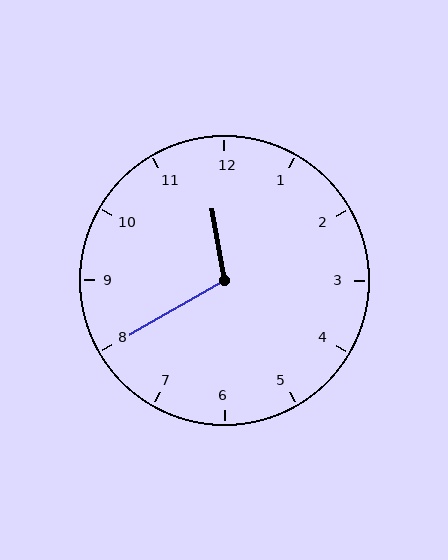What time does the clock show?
11:40.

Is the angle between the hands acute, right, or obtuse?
It is obtuse.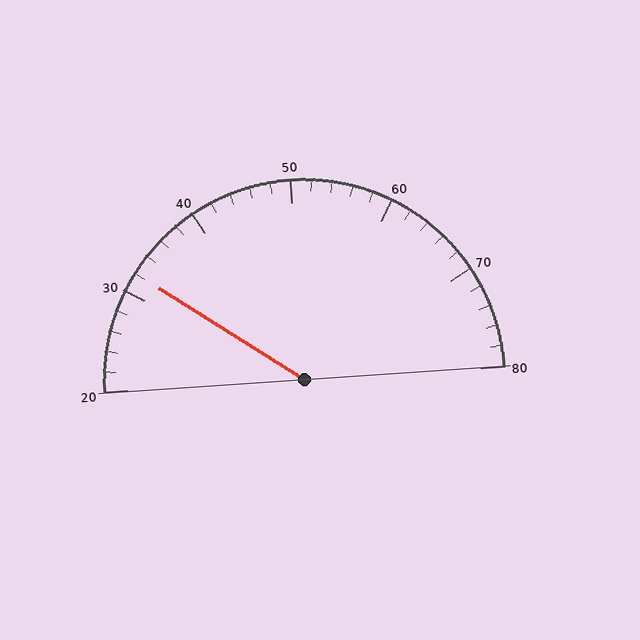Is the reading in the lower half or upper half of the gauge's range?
The reading is in the lower half of the range (20 to 80).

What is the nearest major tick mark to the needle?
The nearest major tick mark is 30.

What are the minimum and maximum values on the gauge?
The gauge ranges from 20 to 80.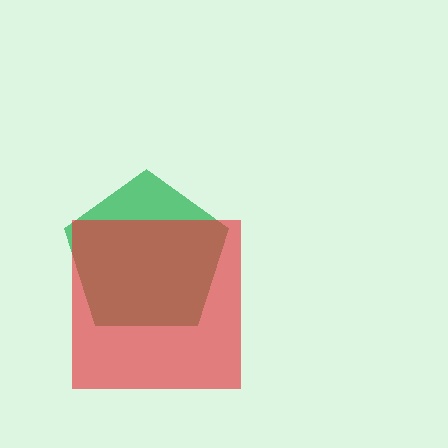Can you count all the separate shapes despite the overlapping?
Yes, there are 2 separate shapes.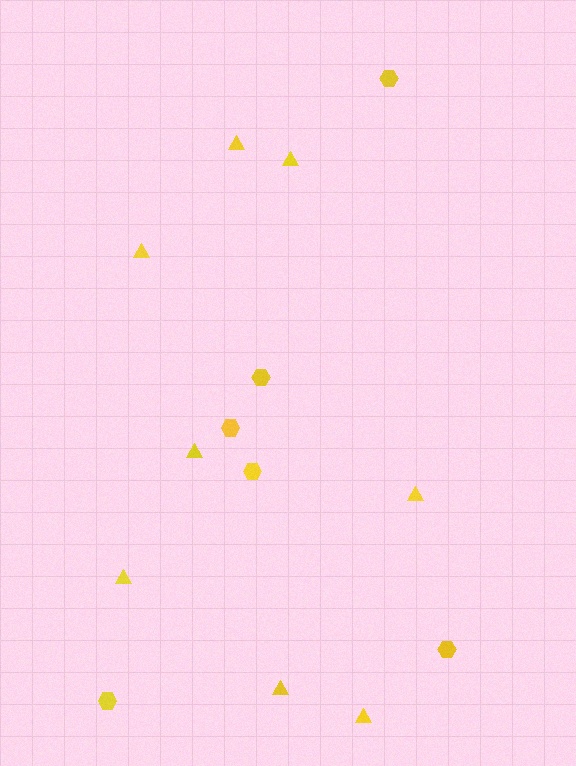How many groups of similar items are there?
There are 2 groups: one group of triangles (8) and one group of hexagons (6).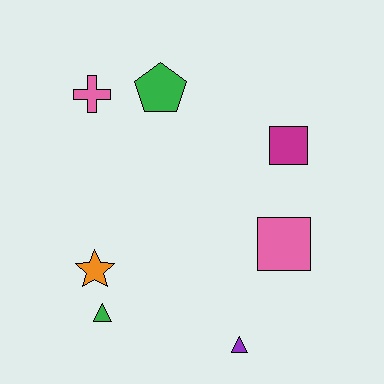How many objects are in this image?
There are 7 objects.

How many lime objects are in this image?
There are no lime objects.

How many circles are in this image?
There are no circles.